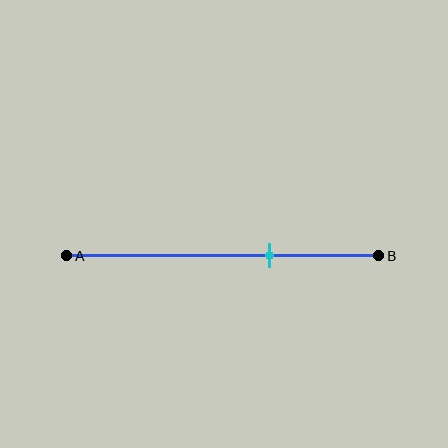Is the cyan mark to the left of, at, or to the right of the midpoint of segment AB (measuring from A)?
The cyan mark is to the right of the midpoint of segment AB.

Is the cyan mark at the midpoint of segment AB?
No, the mark is at about 65% from A, not at the 50% midpoint.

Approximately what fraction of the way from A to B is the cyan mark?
The cyan mark is approximately 65% of the way from A to B.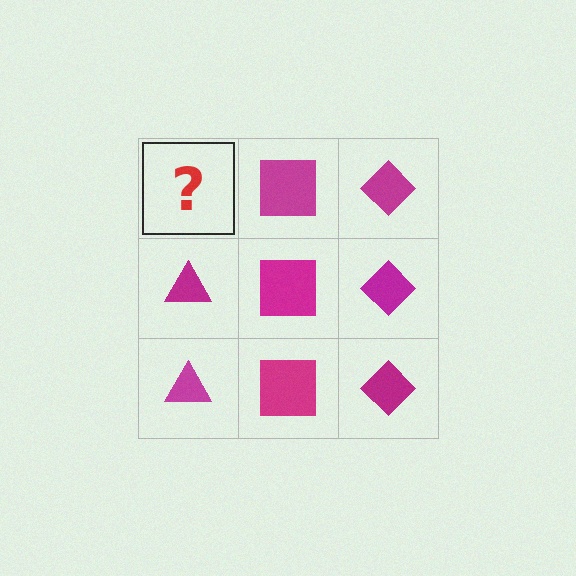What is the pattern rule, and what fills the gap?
The rule is that each column has a consistent shape. The gap should be filled with a magenta triangle.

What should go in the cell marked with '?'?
The missing cell should contain a magenta triangle.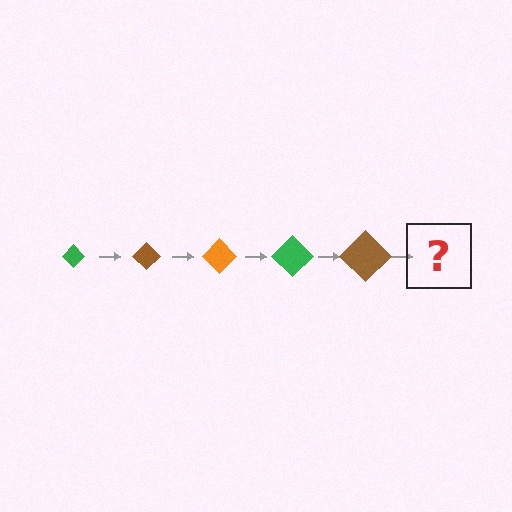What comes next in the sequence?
The next element should be an orange diamond, larger than the previous one.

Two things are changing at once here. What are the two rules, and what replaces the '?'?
The two rules are that the diamond grows larger each step and the color cycles through green, brown, and orange. The '?' should be an orange diamond, larger than the previous one.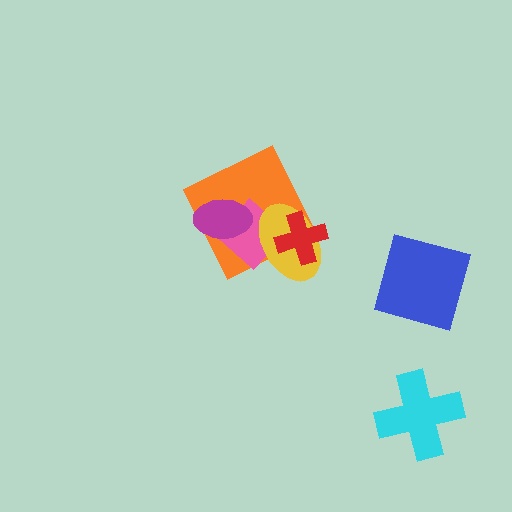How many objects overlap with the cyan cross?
0 objects overlap with the cyan cross.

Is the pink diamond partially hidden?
Yes, it is partially covered by another shape.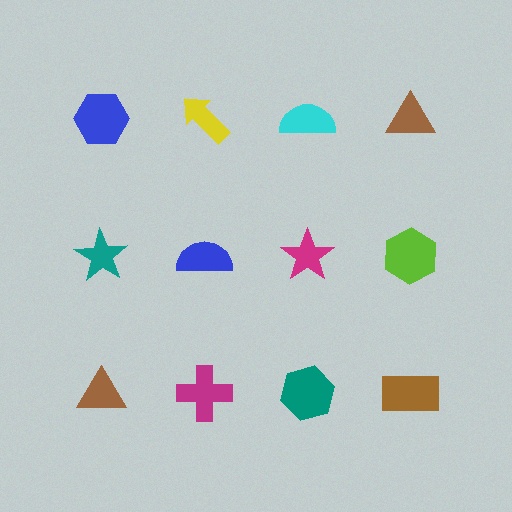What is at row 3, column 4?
A brown rectangle.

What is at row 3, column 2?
A magenta cross.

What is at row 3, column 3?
A teal hexagon.